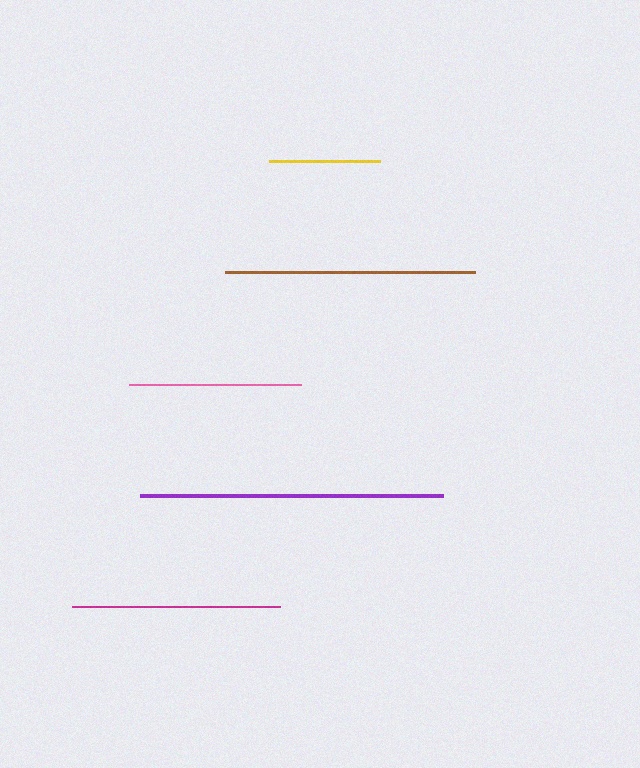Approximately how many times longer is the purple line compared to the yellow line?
The purple line is approximately 2.7 times the length of the yellow line.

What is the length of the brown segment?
The brown segment is approximately 250 pixels long.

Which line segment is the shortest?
The yellow line is the shortest at approximately 111 pixels.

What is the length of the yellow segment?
The yellow segment is approximately 111 pixels long.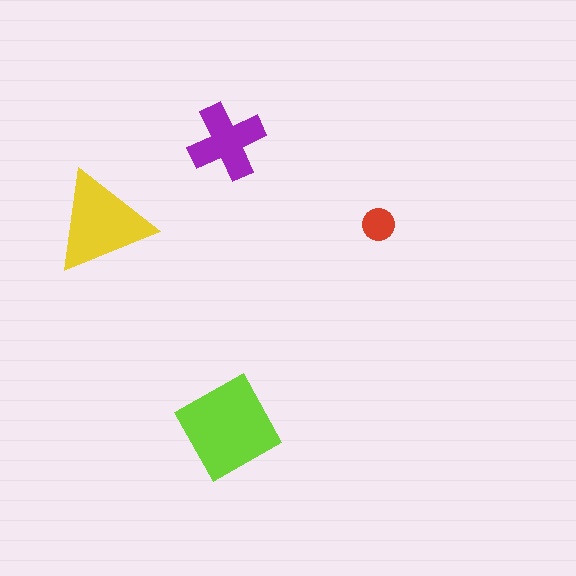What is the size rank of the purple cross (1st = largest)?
3rd.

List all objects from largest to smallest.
The lime diamond, the yellow triangle, the purple cross, the red circle.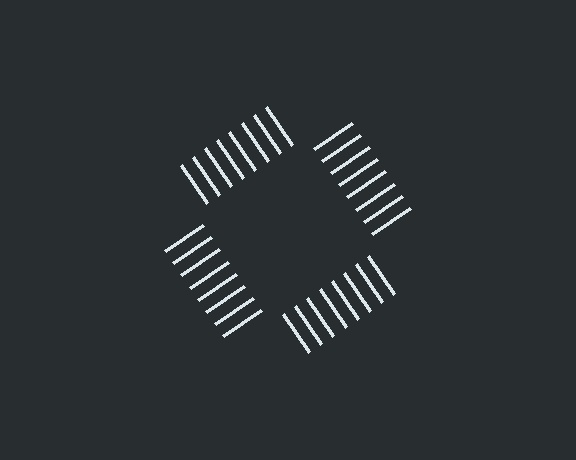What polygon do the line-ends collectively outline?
An illusory square — the line segments terminate on its edges but no continuous stroke is drawn.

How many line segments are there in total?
32 — 8 along each of the 4 edges.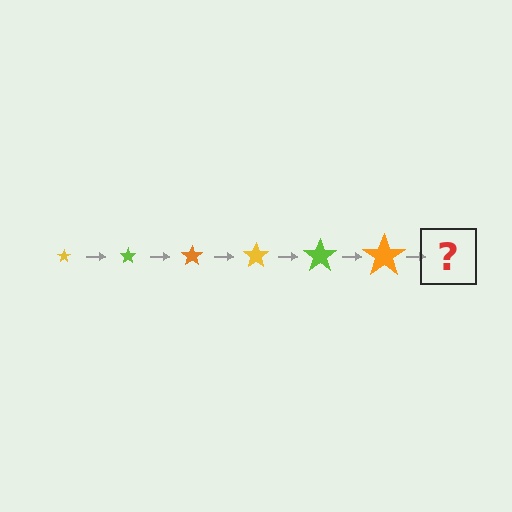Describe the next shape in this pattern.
It should be a yellow star, larger than the previous one.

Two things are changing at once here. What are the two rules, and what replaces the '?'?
The two rules are that the star grows larger each step and the color cycles through yellow, lime, and orange. The '?' should be a yellow star, larger than the previous one.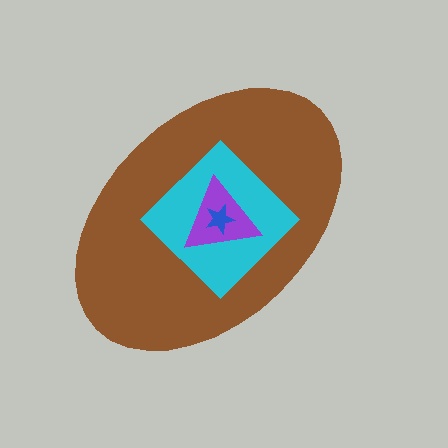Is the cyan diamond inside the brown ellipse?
Yes.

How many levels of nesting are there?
4.